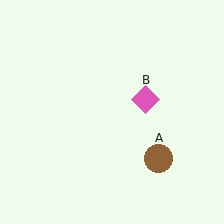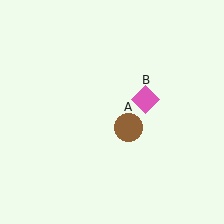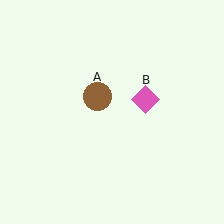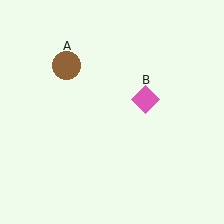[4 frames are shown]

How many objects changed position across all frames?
1 object changed position: brown circle (object A).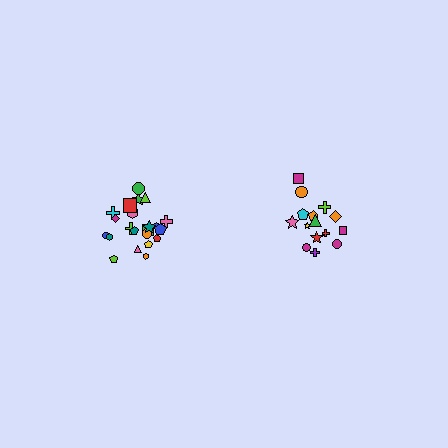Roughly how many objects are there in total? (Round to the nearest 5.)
Roughly 35 objects in total.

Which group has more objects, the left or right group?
The left group.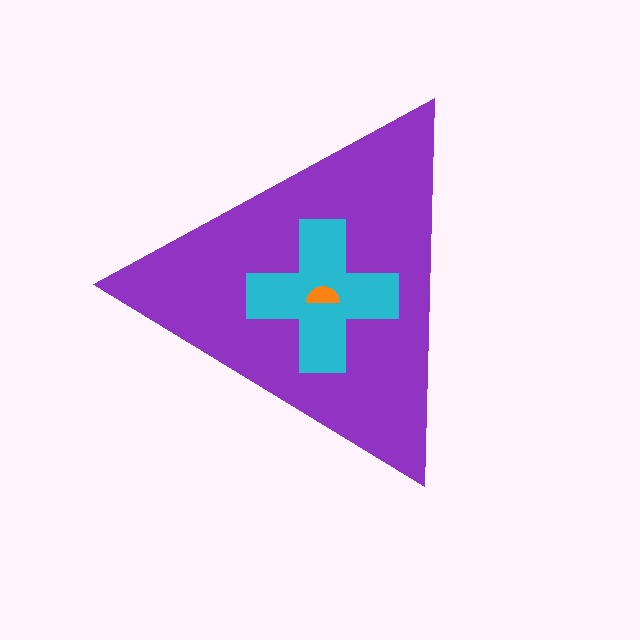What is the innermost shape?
The orange semicircle.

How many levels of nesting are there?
3.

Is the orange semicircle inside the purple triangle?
Yes.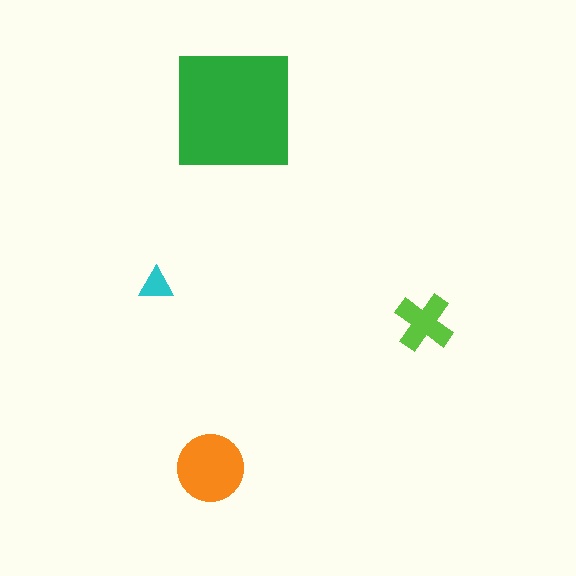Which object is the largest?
The green square.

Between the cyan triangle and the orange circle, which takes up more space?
The orange circle.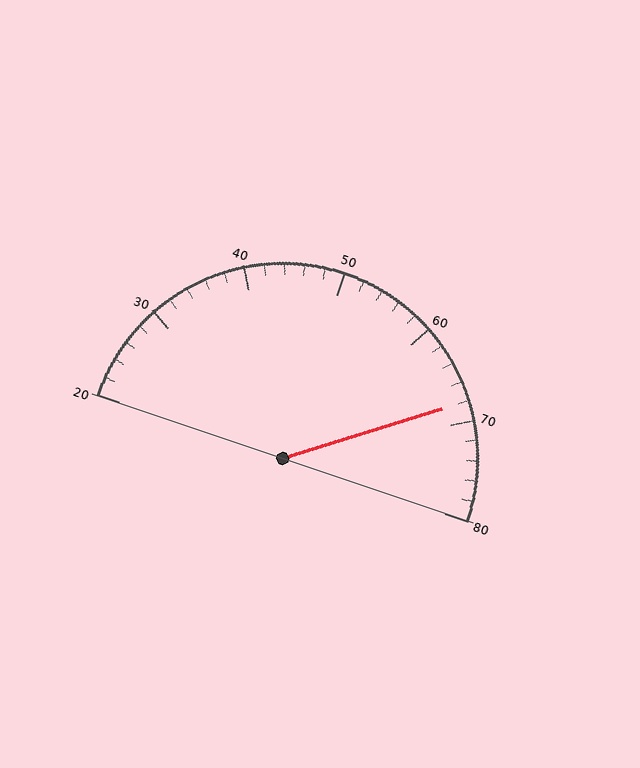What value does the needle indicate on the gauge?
The needle indicates approximately 68.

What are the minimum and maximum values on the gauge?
The gauge ranges from 20 to 80.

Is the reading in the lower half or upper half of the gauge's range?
The reading is in the upper half of the range (20 to 80).